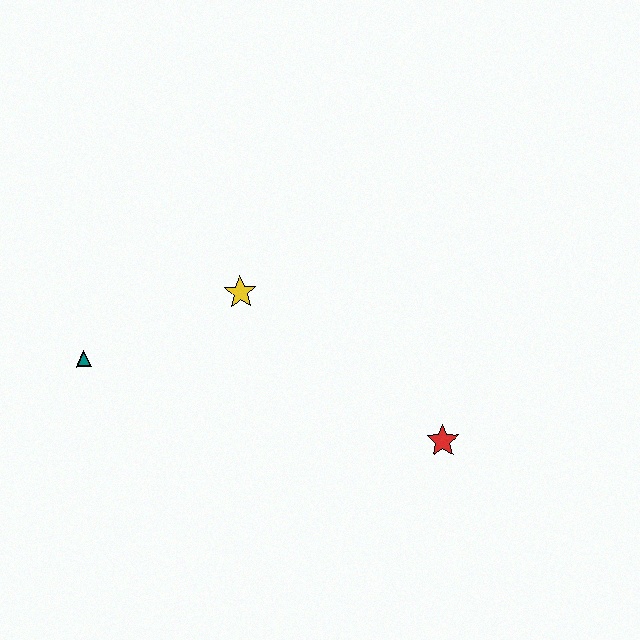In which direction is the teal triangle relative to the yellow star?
The teal triangle is to the left of the yellow star.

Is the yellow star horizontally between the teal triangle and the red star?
Yes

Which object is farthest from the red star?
The teal triangle is farthest from the red star.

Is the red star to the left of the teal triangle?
No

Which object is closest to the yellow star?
The teal triangle is closest to the yellow star.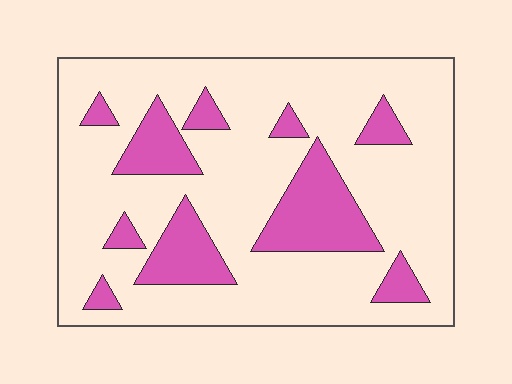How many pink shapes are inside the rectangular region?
10.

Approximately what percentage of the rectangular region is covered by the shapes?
Approximately 20%.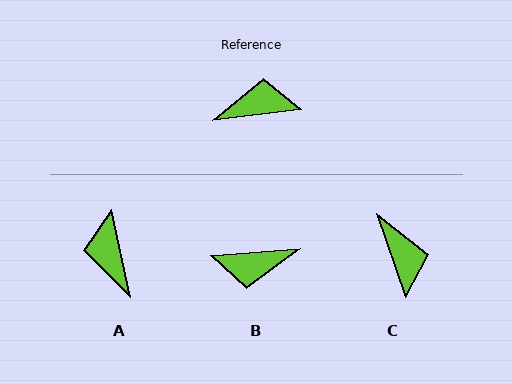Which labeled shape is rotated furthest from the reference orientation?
B, about 177 degrees away.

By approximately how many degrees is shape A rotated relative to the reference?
Approximately 96 degrees counter-clockwise.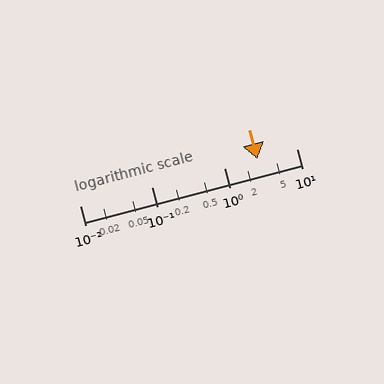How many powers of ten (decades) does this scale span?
The scale spans 3 decades, from 0.01 to 10.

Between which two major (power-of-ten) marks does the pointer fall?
The pointer is between 1 and 10.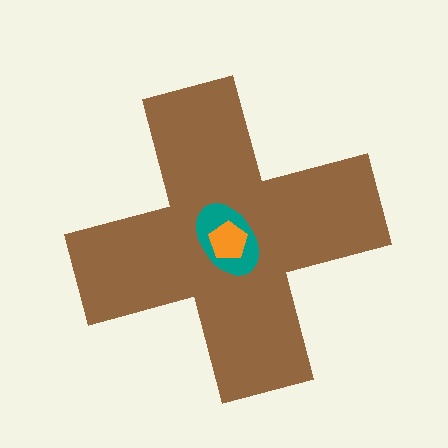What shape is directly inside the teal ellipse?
The orange pentagon.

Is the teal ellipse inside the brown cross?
Yes.